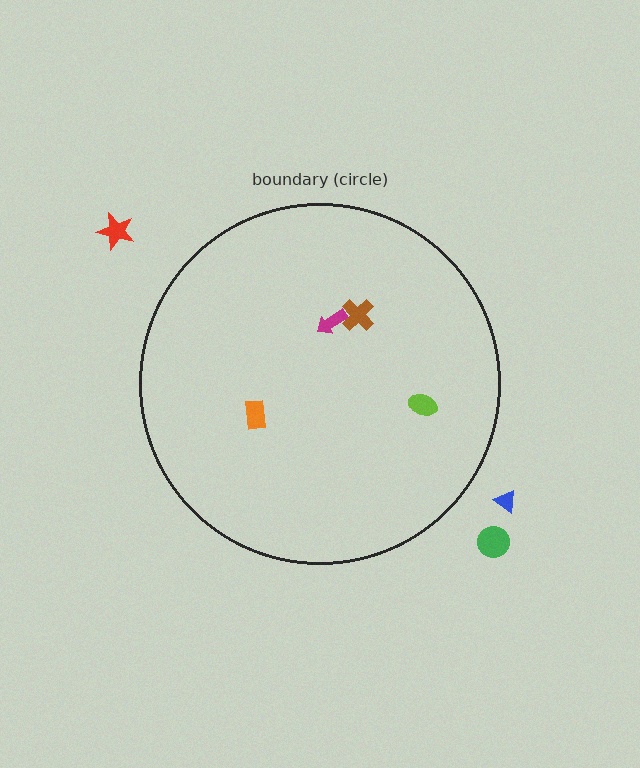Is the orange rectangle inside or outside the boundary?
Inside.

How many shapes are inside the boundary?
4 inside, 3 outside.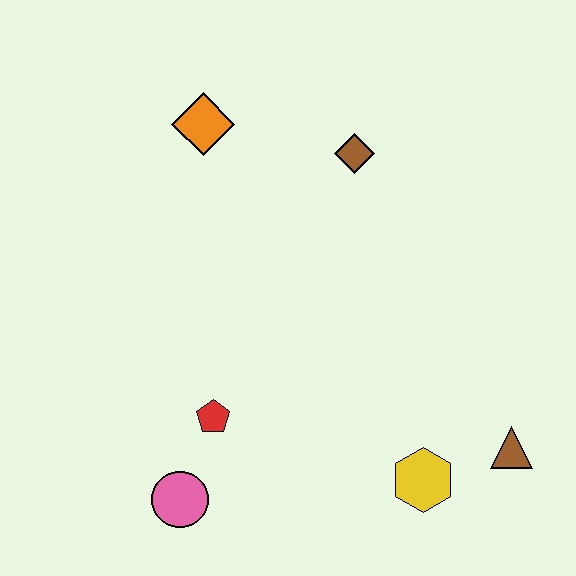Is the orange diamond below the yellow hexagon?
No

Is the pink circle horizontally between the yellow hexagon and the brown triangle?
No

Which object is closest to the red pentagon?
The pink circle is closest to the red pentagon.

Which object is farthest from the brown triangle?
The orange diamond is farthest from the brown triangle.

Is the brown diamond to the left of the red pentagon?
No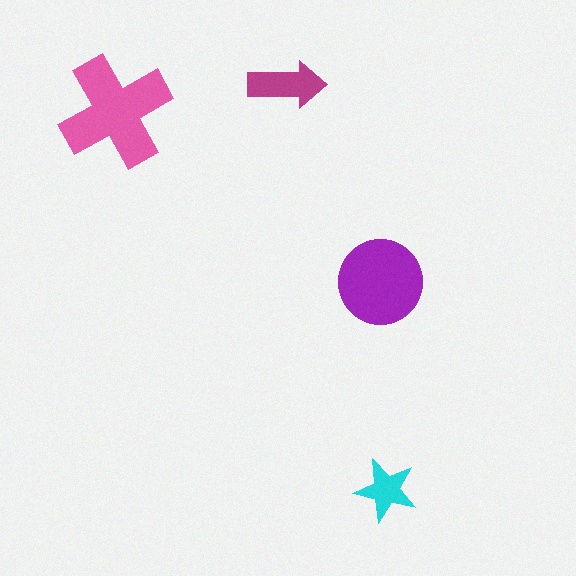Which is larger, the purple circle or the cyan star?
The purple circle.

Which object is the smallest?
The cyan star.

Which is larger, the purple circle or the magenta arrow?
The purple circle.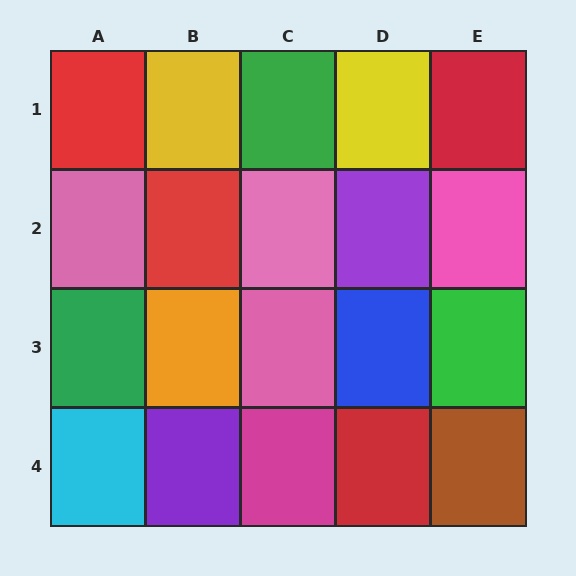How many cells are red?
4 cells are red.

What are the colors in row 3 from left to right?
Green, orange, pink, blue, green.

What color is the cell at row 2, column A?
Pink.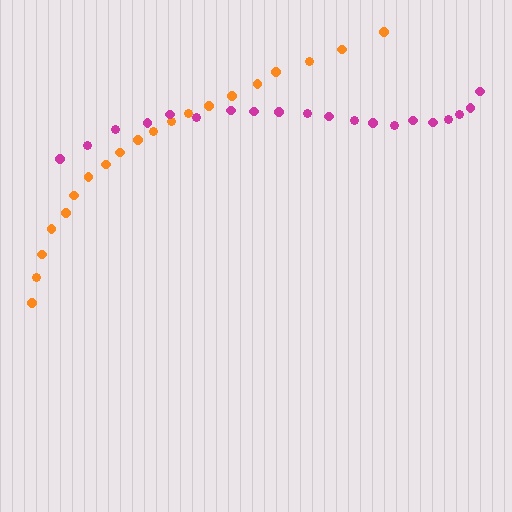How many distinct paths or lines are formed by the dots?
There are 2 distinct paths.